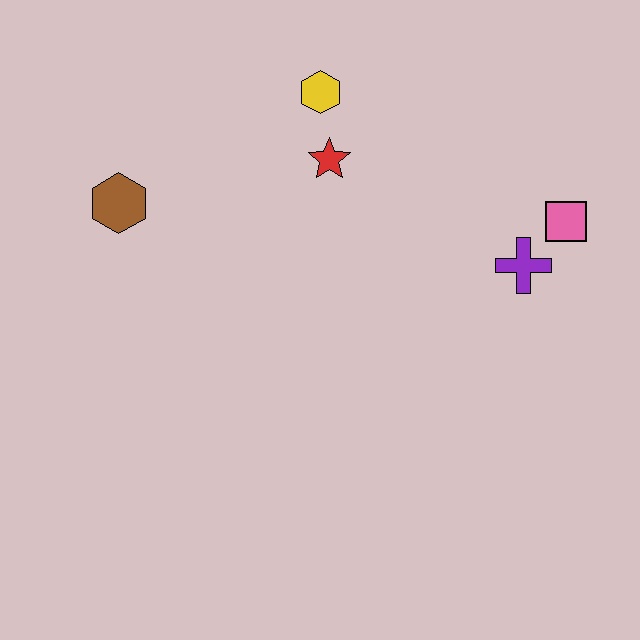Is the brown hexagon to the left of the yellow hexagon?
Yes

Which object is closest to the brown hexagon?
The red star is closest to the brown hexagon.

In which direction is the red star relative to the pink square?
The red star is to the left of the pink square.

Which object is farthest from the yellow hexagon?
The pink square is farthest from the yellow hexagon.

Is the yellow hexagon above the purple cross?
Yes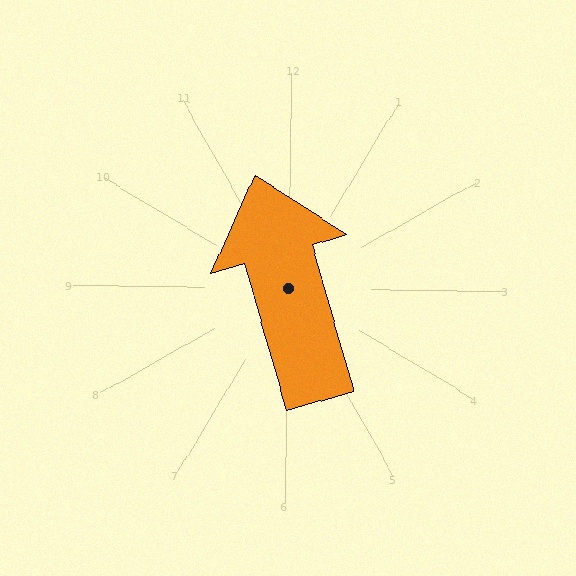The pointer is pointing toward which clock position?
Roughly 11 o'clock.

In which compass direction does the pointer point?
North.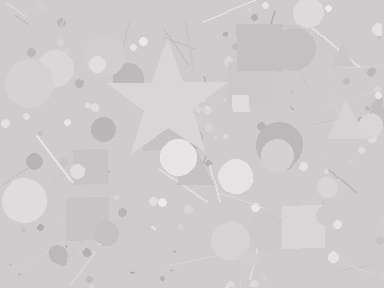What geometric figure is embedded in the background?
A star is embedded in the background.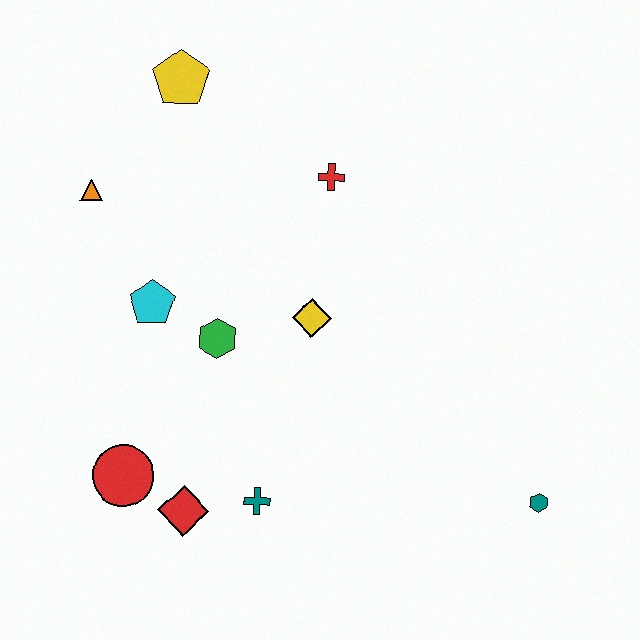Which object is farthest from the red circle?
The teal hexagon is farthest from the red circle.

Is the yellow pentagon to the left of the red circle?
No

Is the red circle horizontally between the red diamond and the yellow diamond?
No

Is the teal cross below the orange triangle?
Yes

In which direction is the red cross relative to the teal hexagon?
The red cross is above the teal hexagon.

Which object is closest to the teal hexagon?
The teal cross is closest to the teal hexagon.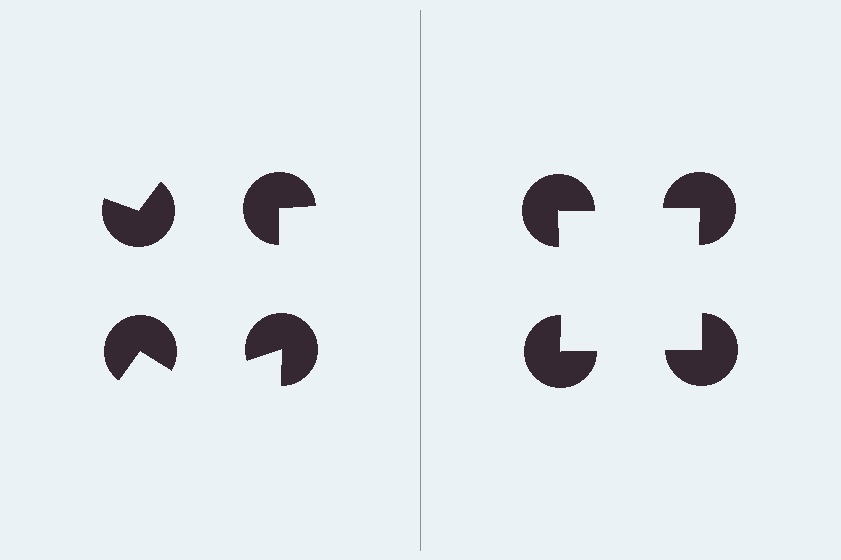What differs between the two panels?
The pac-man discs are positioned identically on both sides; only the wedge orientations differ. On the right they align to a square; on the left they are misaligned.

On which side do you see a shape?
An illusory square appears on the right side. On the left side the wedge cuts are rotated, so no coherent shape forms.